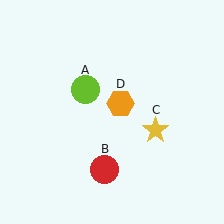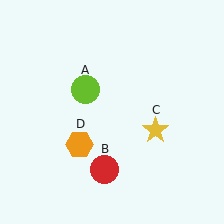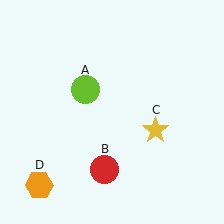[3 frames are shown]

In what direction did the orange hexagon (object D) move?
The orange hexagon (object D) moved down and to the left.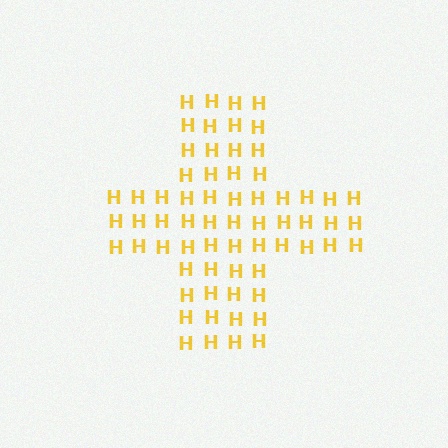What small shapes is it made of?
It is made of small letter H's.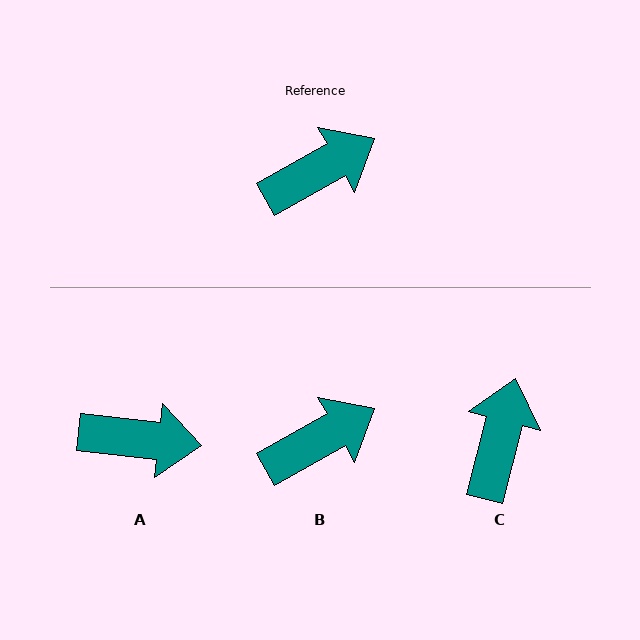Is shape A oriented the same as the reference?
No, it is off by about 36 degrees.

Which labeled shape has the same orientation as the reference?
B.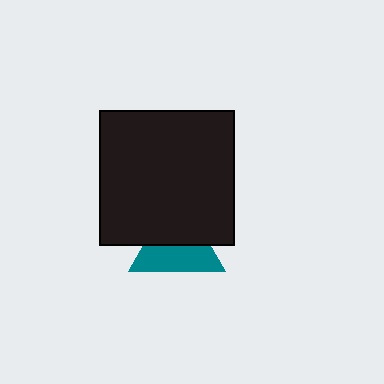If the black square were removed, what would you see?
You would see the complete teal triangle.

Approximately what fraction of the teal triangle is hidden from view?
Roughly 48% of the teal triangle is hidden behind the black square.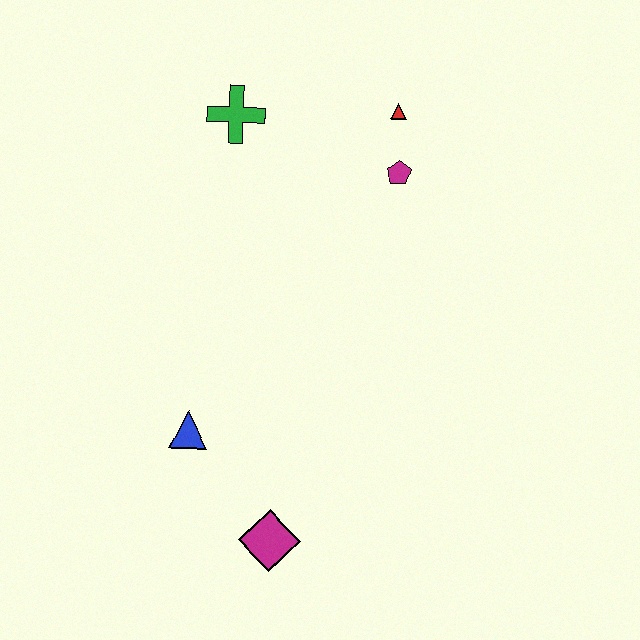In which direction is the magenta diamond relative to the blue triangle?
The magenta diamond is below the blue triangle.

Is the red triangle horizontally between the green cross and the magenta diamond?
No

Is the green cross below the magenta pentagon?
No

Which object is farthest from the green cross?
The magenta diamond is farthest from the green cross.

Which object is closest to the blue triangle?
The magenta diamond is closest to the blue triangle.